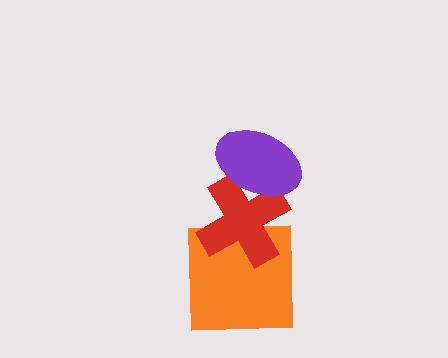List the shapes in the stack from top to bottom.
From top to bottom: the purple ellipse, the red cross, the orange square.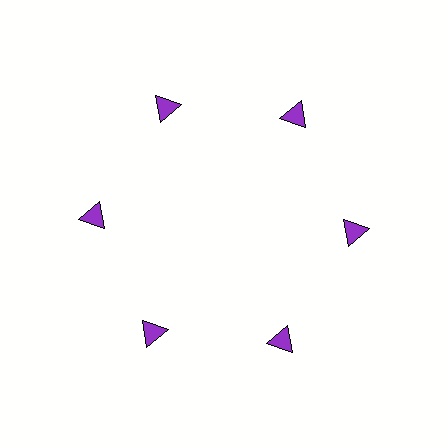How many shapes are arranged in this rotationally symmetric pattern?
There are 6 shapes, arranged in 6 groups of 1.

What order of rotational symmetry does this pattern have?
This pattern has 6-fold rotational symmetry.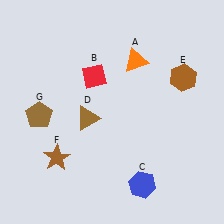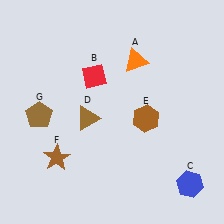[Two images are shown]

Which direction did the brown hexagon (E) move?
The brown hexagon (E) moved down.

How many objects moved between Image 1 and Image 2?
2 objects moved between the two images.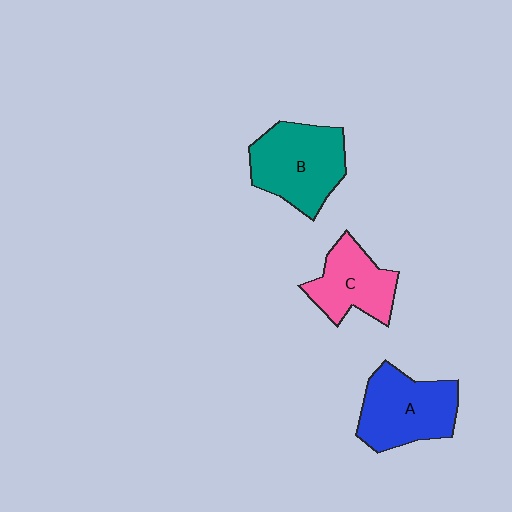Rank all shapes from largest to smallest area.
From largest to smallest: B (teal), A (blue), C (pink).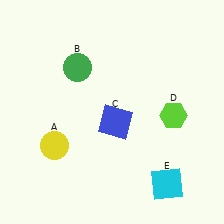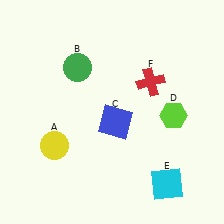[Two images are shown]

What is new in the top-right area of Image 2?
A red cross (F) was added in the top-right area of Image 2.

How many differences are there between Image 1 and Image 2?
There is 1 difference between the two images.